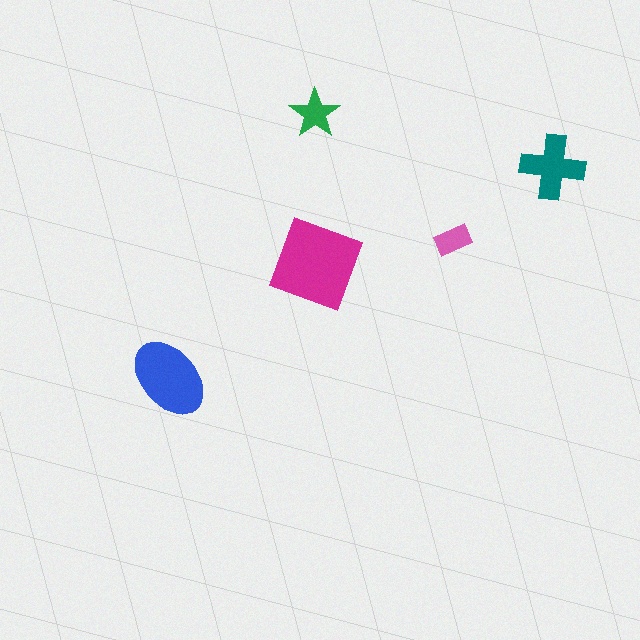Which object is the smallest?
The pink rectangle.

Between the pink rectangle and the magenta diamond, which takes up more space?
The magenta diamond.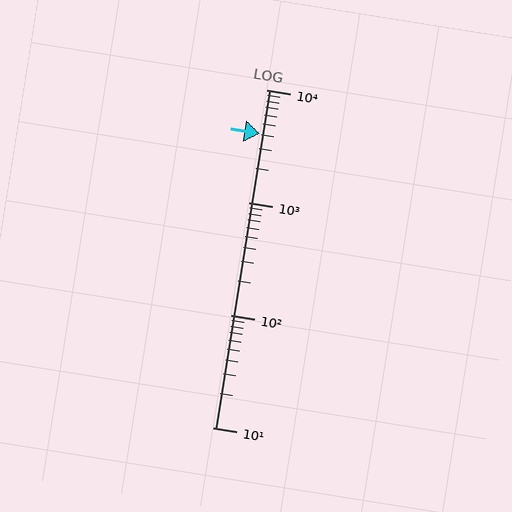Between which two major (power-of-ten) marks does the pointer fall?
The pointer is between 1000 and 10000.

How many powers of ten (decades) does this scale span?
The scale spans 3 decades, from 10 to 10000.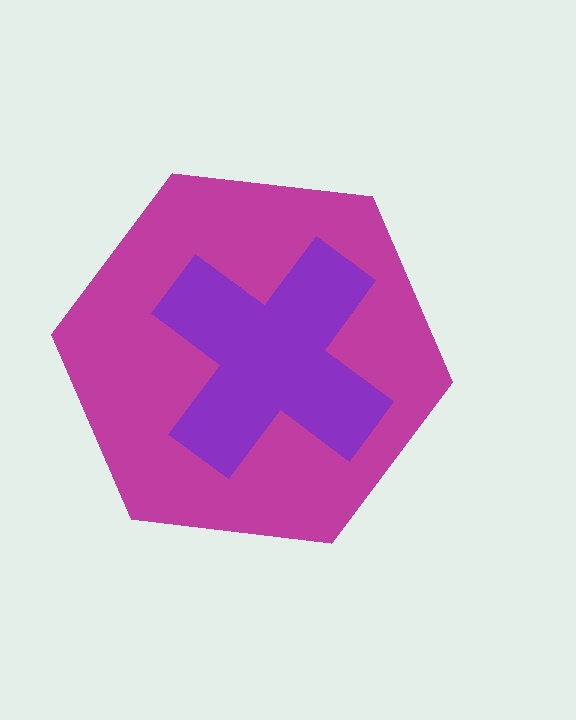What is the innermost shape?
The purple cross.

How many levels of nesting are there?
2.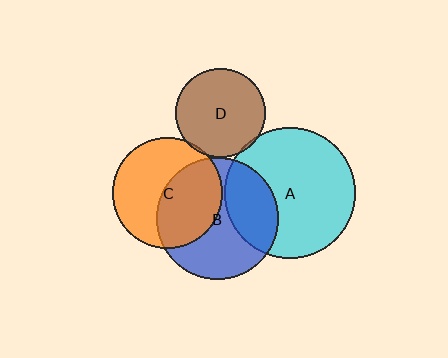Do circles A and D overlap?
Yes.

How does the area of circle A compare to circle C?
Approximately 1.4 times.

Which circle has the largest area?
Circle A (cyan).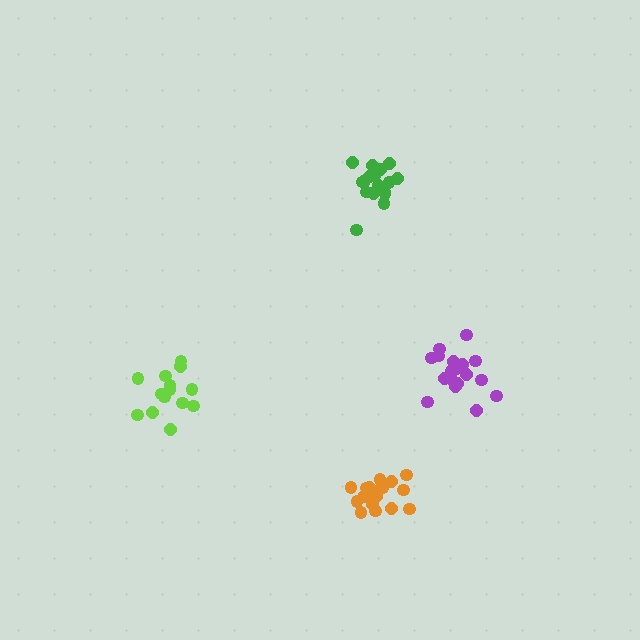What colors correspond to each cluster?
The clusters are colored: purple, green, orange, lime.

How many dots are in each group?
Group 1: 19 dots, Group 2: 17 dots, Group 3: 18 dots, Group 4: 15 dots (69 total).